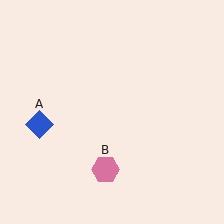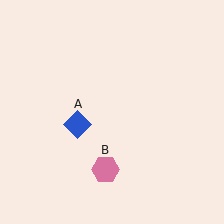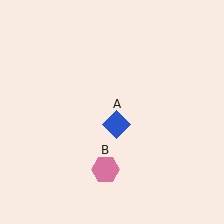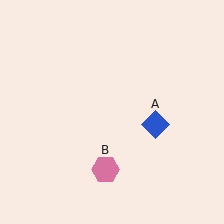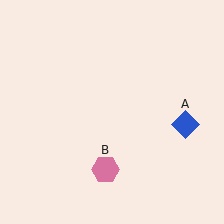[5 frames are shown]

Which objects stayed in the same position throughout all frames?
Pink hexagon (object B) remained stationary.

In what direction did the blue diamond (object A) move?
The blue diamond (object A) moved right.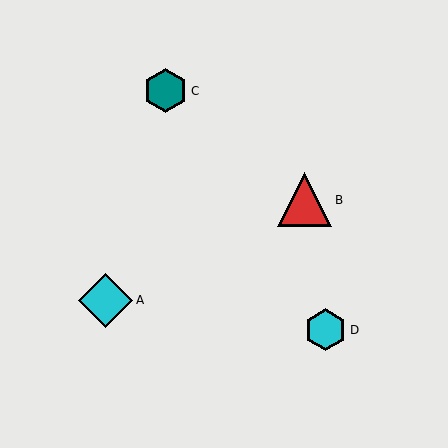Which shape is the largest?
The red triangle (labeled B) is the largest.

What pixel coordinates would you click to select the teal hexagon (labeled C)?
Click at (166, 91) to select the teal hexagon C.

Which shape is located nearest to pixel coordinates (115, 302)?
The cyan diamond (labeled A) at (106, 300) is nearest to that location.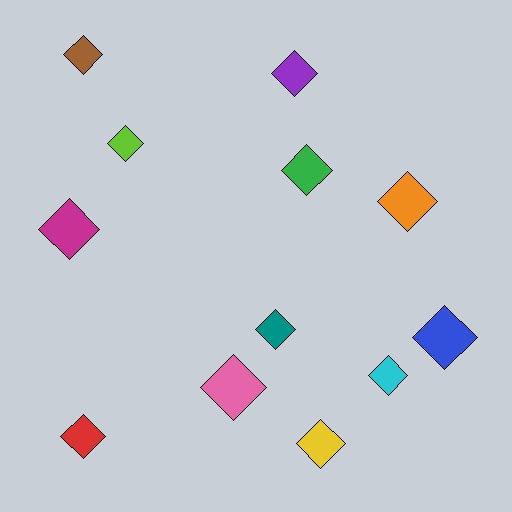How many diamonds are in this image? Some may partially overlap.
There are 12 diamonds.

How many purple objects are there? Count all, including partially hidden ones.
There is 1 purple object.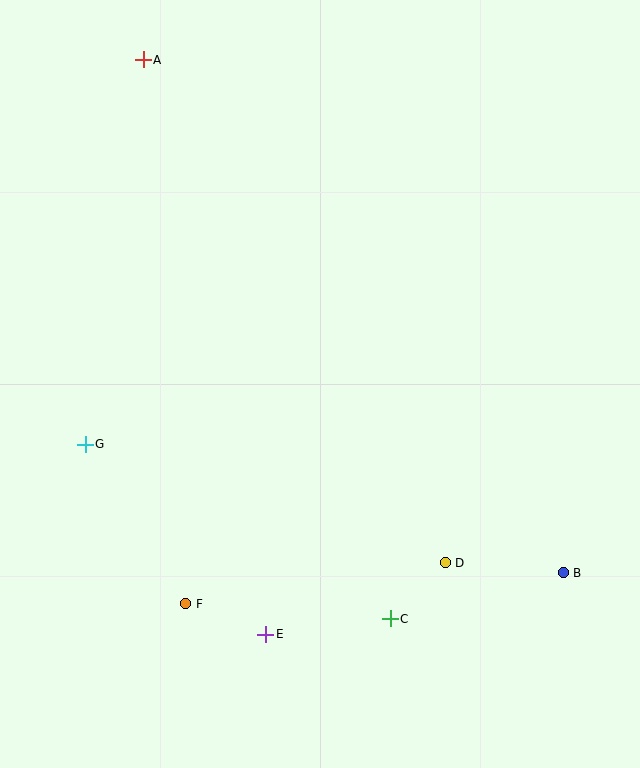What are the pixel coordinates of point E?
Point E is at (266, 634).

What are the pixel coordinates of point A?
Point A is at (143, 60).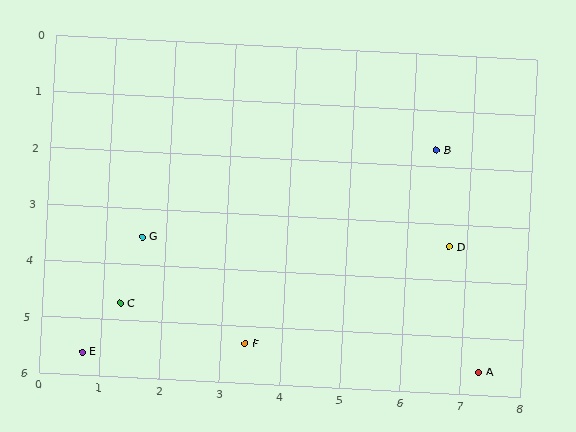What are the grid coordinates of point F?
Point F is at approximately (3.4, 5.3).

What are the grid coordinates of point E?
Point E is at approximately (0.7, 5.6).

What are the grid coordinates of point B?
Point B is at approximately (6.4, 1.7).